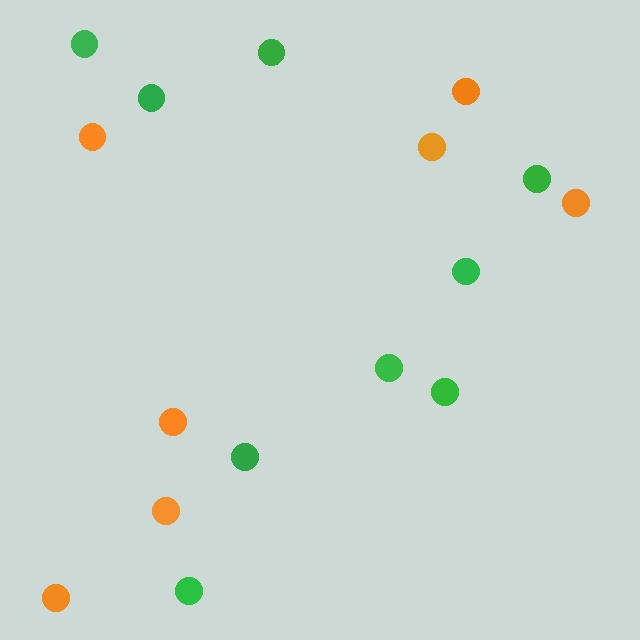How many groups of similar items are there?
There are 2 groups: one group of green circles (9) and one group of orange circles (7).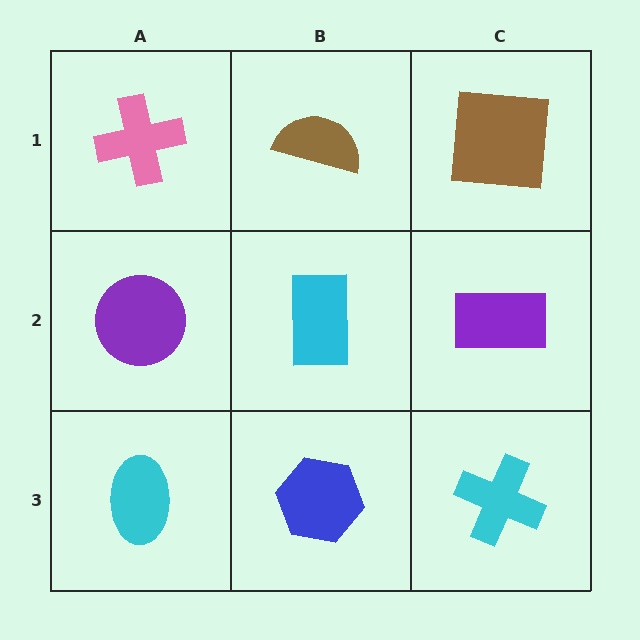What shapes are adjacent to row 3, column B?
A cyan rectangle (row 2, column B), a cyan ellipse (row 3, column A), a cyan cross (row 3, column C).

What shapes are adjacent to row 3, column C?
A purple rectangle (row 2, column C), a blue hexagon (row 3, column B).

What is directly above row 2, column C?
A brown square.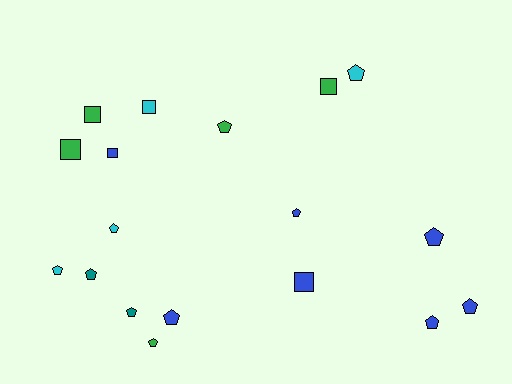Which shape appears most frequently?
Pentagon, with 12 objects.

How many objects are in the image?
There are 18 objects.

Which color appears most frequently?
Blue, with 7 objects.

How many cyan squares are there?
There is 1 cyan square.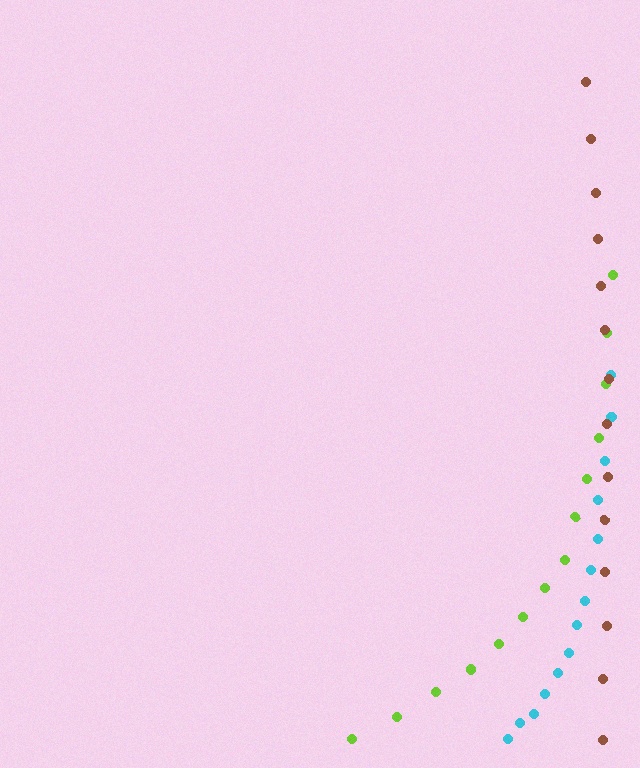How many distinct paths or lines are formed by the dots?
There are 3 distinct paths.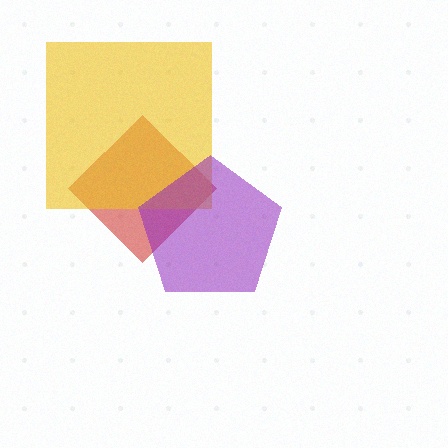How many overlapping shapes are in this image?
There are 3 overlapping shapes in the image.